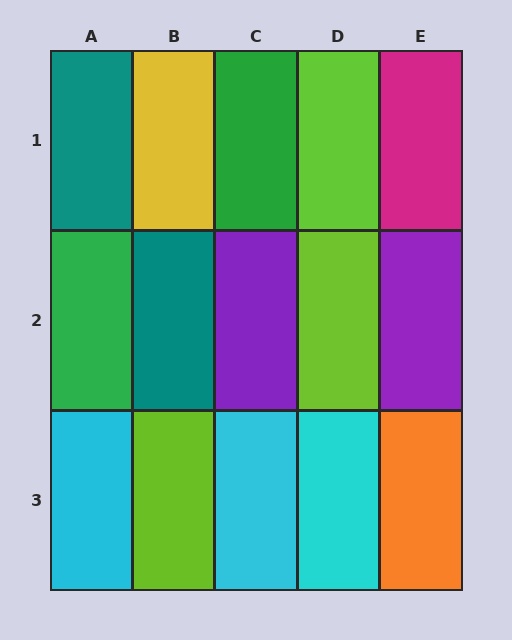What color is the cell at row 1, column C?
Green.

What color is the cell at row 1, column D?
Lime.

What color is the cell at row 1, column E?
Magenta.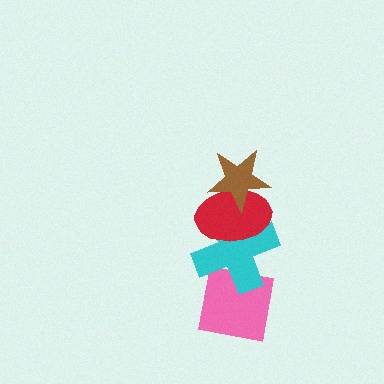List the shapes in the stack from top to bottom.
From top to bottom: the brown star, the red ellipse, the cyan cross, the pink square.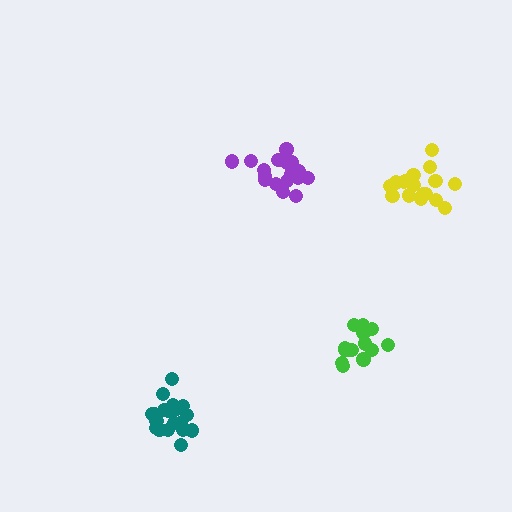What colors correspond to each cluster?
The clusters are colored: purple, yellow, teal, green.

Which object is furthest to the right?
The yellow cluster is rightmost.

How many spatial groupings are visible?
There are 4 spatial groupings.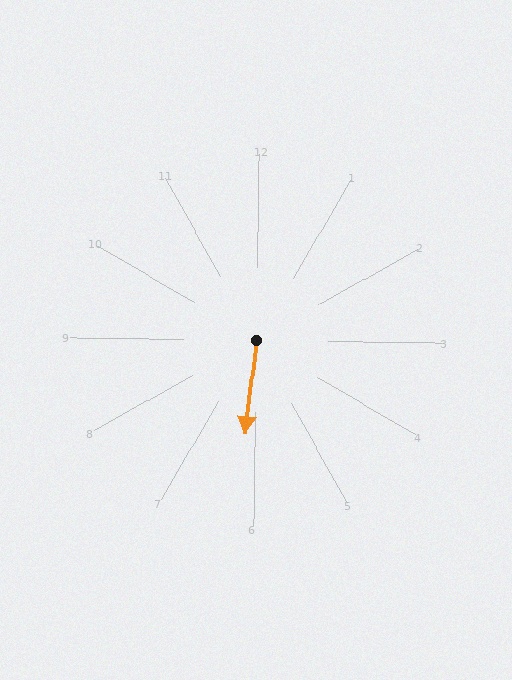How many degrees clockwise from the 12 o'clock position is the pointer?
Approximately 186 degrees.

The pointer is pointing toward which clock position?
Roughly 6 o'clock.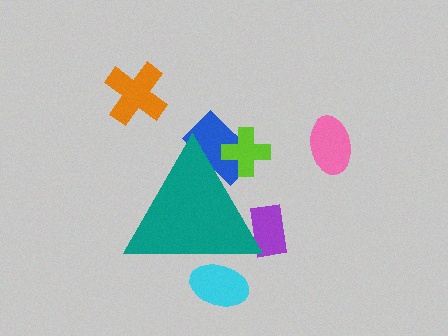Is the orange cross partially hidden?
No, the orange cross is fully visible.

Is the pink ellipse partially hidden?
No, the pink ellipse is fully visible.